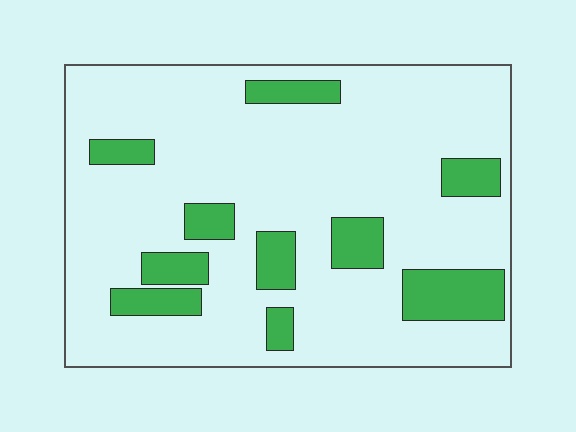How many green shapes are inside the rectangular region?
10.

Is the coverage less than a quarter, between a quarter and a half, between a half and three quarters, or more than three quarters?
Less than a quarter.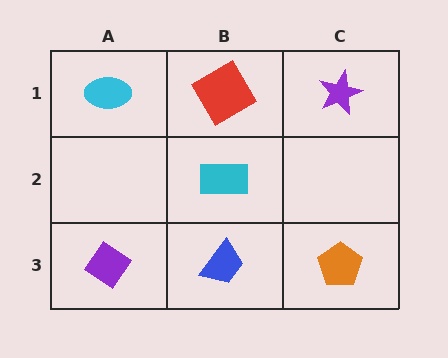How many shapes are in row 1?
3 shapes.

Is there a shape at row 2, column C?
No, that cell is empty.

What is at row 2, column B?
A cyan rectangle.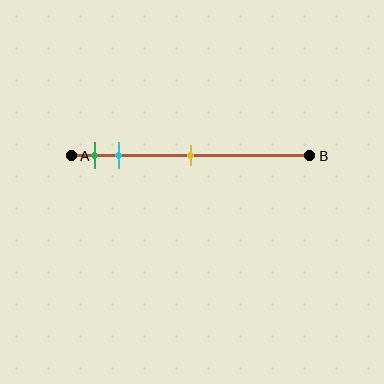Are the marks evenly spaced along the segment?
No, the marks are not evenly spaced.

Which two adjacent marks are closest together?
The green and cyan marks are the closest adjacent pair.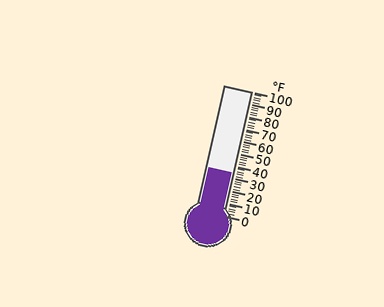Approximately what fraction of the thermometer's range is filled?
The thermometer is filled to approximately 35% of its range.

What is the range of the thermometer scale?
The thermometer scale ranges from 0°F to 100°F.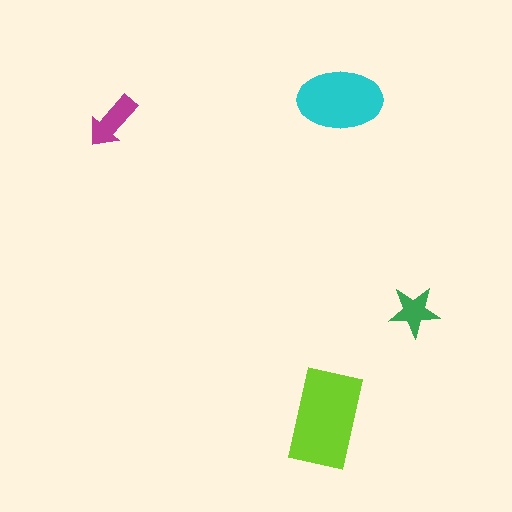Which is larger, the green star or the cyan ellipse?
The cyan ellipse.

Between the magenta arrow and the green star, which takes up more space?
The magenta arrow.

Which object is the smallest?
The green star.